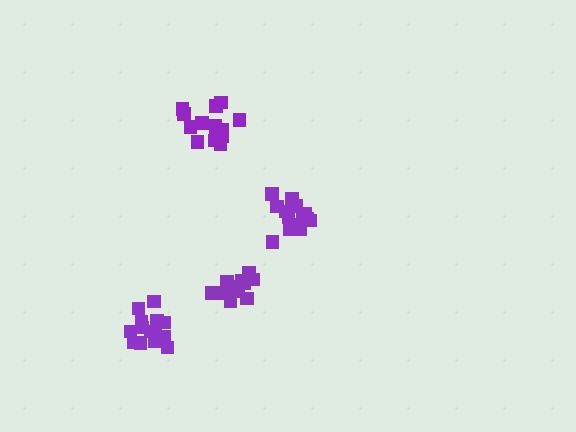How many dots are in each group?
Group 1: 15 dots, Group 2: 16 dots, Group 3: 15 dots, Group 4: 13 dots (59 total).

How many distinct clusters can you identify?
There are 4 distinct clusters.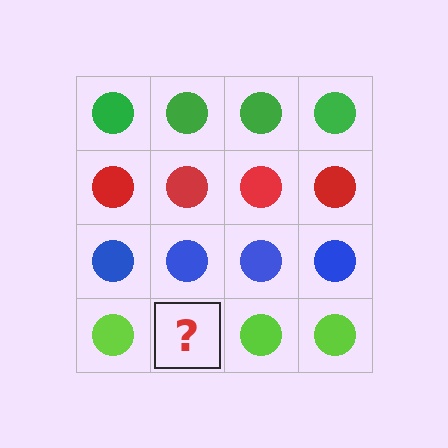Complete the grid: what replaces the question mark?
The question mark should be replaced with a lime circle.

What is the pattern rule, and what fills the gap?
The rule is that each row has a consistent color. The gap should be filled with a lime circle.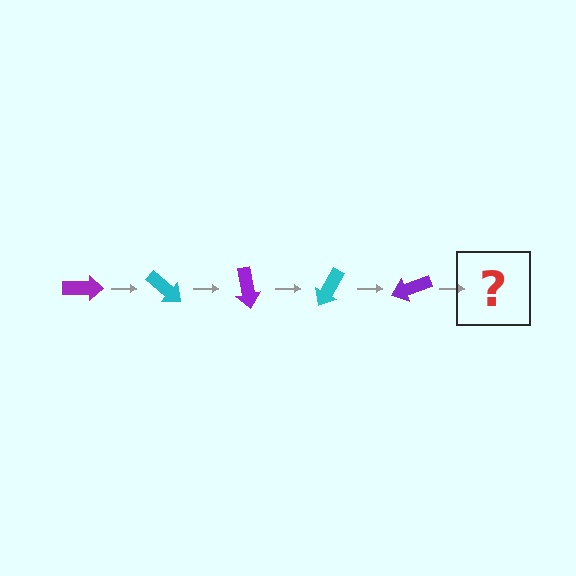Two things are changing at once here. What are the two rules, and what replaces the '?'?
The two rules are that it rotates 40 degrees each step and the color cycles through purple and cyan. The '?' should be a cyan arrow, rotated 200 degrees from the start.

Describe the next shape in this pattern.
It should be a cyan arrow, rotated 200 degrees from the start.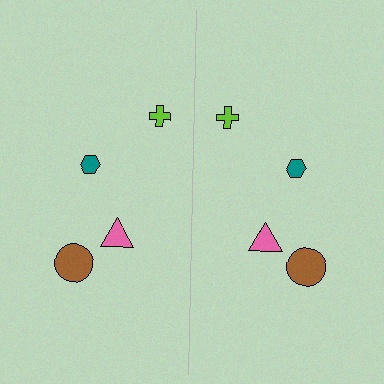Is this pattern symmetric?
Yes, this pattern has bilateral (reflection) symmetry.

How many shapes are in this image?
There are 8 shapes in this image.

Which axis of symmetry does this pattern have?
The pattern has a vertical axis of symmetry running through the center of the image.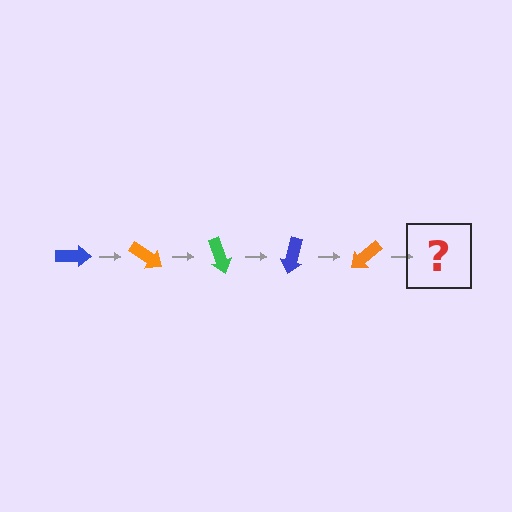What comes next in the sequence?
The next element should be a green arrow, rotated 175 degrees from the start.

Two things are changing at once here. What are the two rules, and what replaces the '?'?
The two rules are that it rotates 35 degrees each step and the color cycles through blue, orange, and green. The '?' should be a green arrow, rotated 175 degrees from the start.